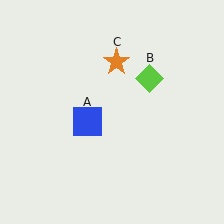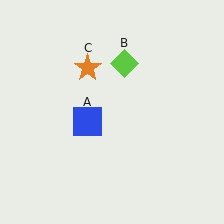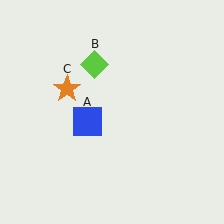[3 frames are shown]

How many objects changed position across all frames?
2 objects changed position: lime diamond (object B), orange star (object C).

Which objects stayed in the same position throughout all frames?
Blue square (object A) remained stationary.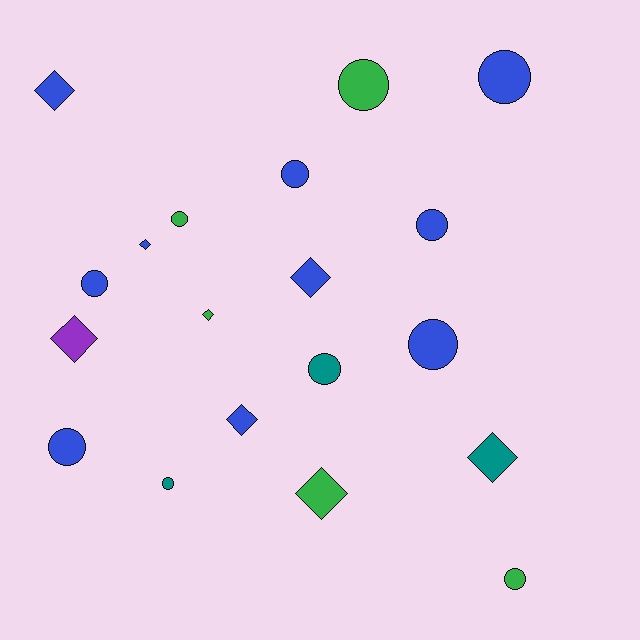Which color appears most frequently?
Blue, with 10 objects.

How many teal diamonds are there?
There is 1 teal diamond.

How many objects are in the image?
There are 19 objects.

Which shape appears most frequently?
Circle, with 11 objects.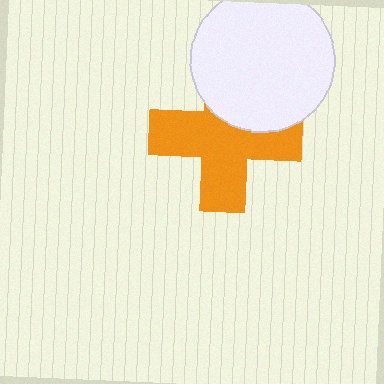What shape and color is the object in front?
The object in front is a white circle.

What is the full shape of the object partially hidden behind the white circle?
The partially hidden object is an orange cross.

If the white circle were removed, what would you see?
You would see the complete orange cross.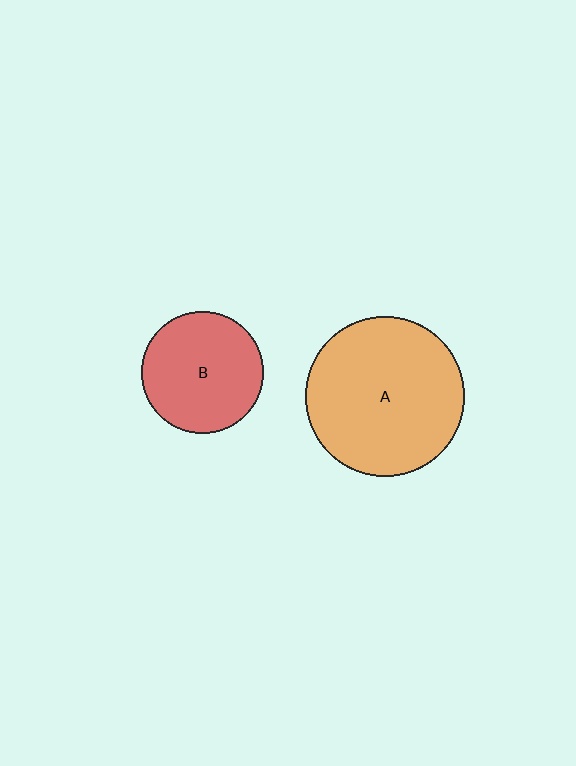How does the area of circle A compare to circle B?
Approximately 1.7 times.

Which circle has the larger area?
Circle A (orange).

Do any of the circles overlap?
No, none of the circles overlap.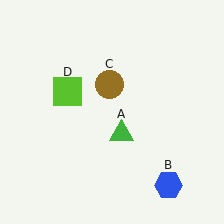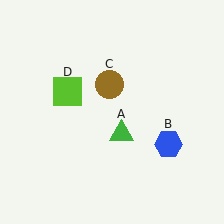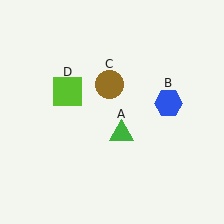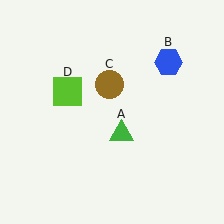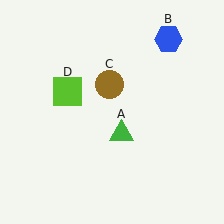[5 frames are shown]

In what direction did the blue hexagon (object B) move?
The blue hexagon (object B) moved up.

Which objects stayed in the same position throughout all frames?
Green triangle (object A) and brown circle (object C) and lime square (object D) remained stationary.